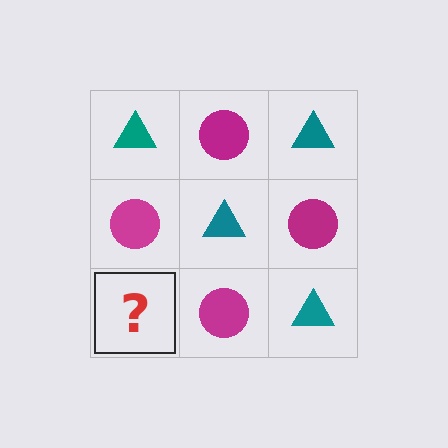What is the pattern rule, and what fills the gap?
The rule is that it alternates teal triangle and magenta circle in a checkerboard pattern. The gap should be filled with a teal triangle.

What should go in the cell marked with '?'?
The missing cell should contain a teal triangle.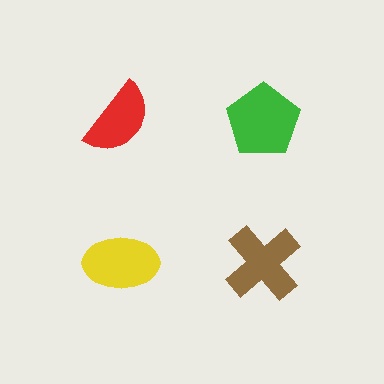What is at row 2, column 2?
A brown cross.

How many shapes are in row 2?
2 shapes.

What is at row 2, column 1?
A yellow ellipse.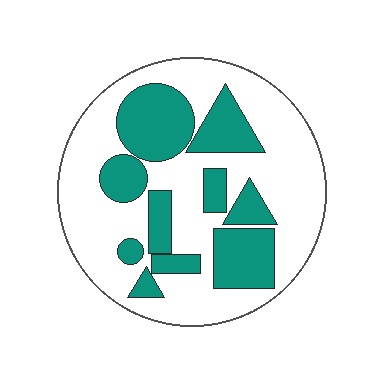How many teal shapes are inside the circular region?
10.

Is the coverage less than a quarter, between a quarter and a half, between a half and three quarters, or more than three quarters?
Between a quarter and a half.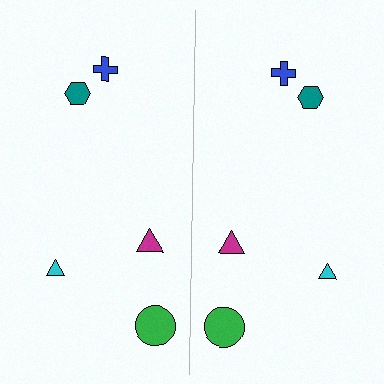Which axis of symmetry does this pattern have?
The pattern has a vertical axis of symmetry running through the center of the image.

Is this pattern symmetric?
Yes, this pattern has bilateral (reflection) symmetry.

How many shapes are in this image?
There are 10 shapes in this image.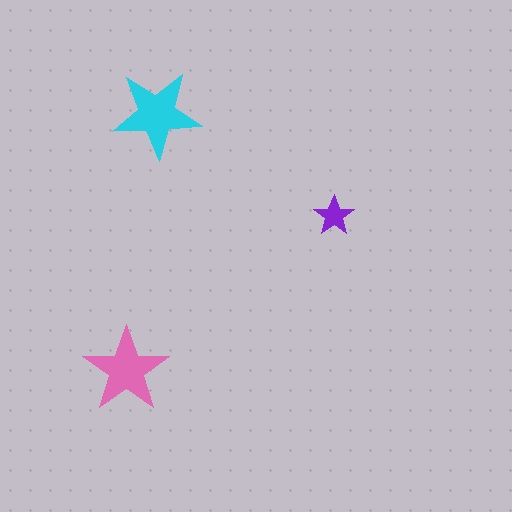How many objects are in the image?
There are 3 objects in the image.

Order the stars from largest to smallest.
the cyan one, the pink one, the purple one.